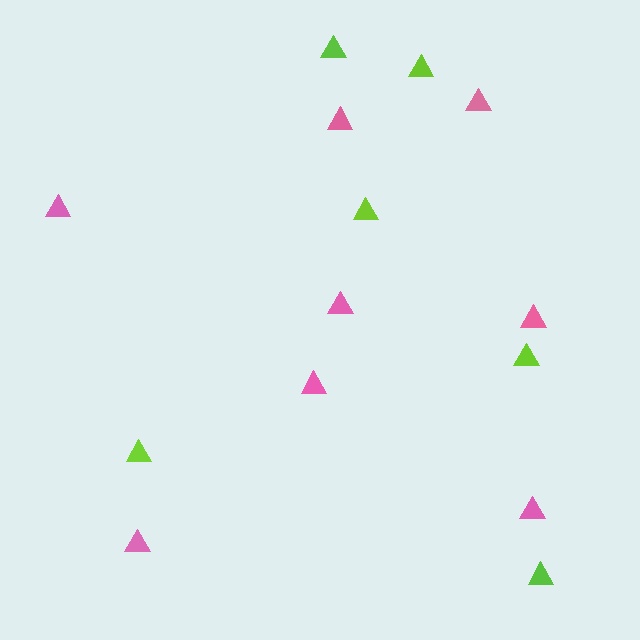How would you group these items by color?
There are 2 groups: one group of pink triangles (8) and one group of lime triangles (6).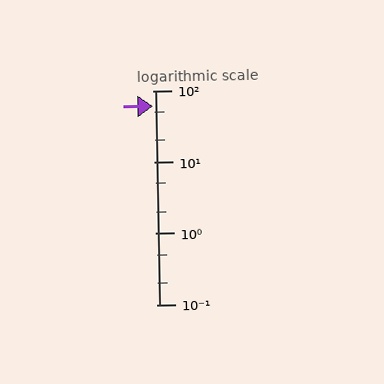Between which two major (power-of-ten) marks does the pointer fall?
The pointer is between 10 and 100.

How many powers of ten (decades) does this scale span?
The scale spans 3 decades, from 0.1 to 100.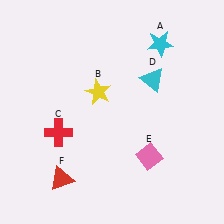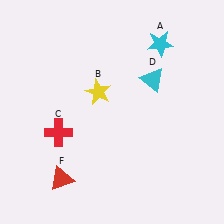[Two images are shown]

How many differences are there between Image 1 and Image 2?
There is 1 difference between the two images.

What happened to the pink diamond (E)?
The pink diamond (E) was removed in Image 2. It was in the bottom-right area of Image 1.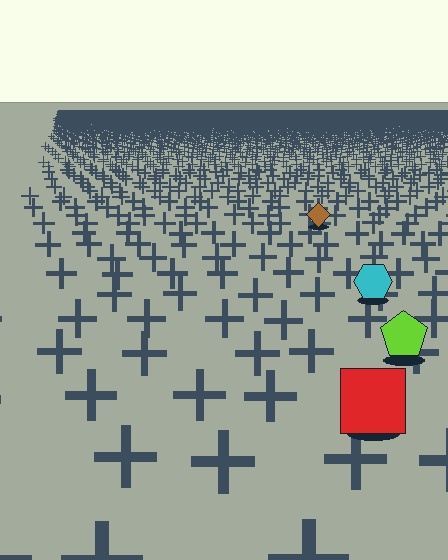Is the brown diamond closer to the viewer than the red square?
No. The red square is closer — you can tell from the texture gradient: the ground texture is coarser near it.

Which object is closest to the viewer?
The red square is closest. The texture marks near it are larger and more spread out.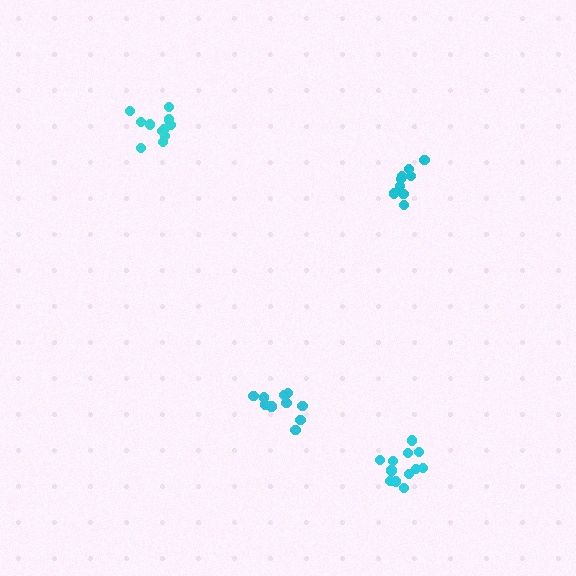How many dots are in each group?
Group 1: 9 dots, Group 2: 10 dots, Group 3: 12 dots, Group 4: 12 dots (43 total).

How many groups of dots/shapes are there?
There are 4 groups.